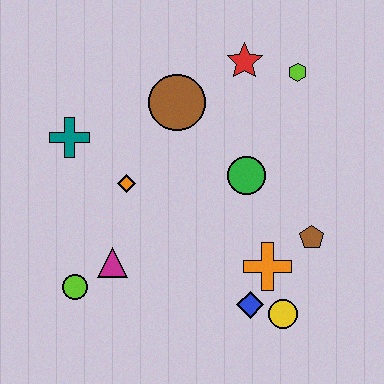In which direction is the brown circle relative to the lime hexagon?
The brown circle is to the left of the lime hexagon.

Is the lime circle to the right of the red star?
No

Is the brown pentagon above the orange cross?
Yes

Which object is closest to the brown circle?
The red star is closest to the brown circle.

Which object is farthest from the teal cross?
The yellow circle is farthest from the teal cross.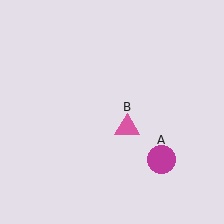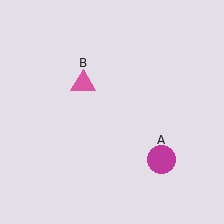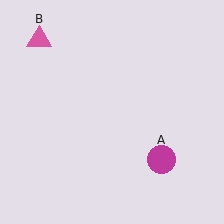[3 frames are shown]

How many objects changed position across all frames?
1 object changed position: pink triangle (object B).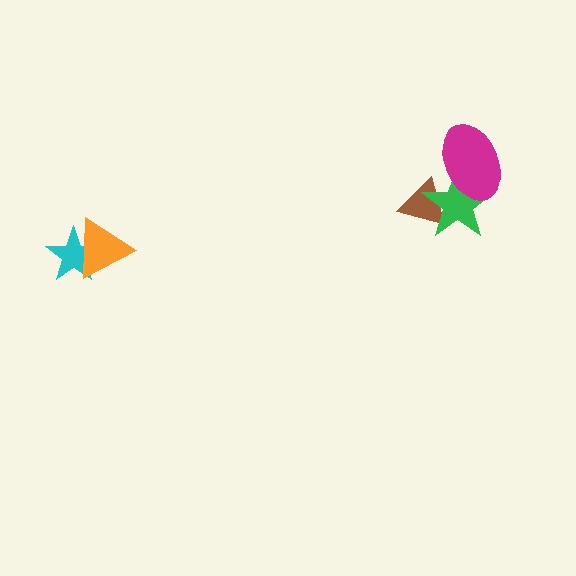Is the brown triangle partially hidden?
Yes, it is partially covered by another shape.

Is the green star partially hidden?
Yes, it is partially covered by another shape.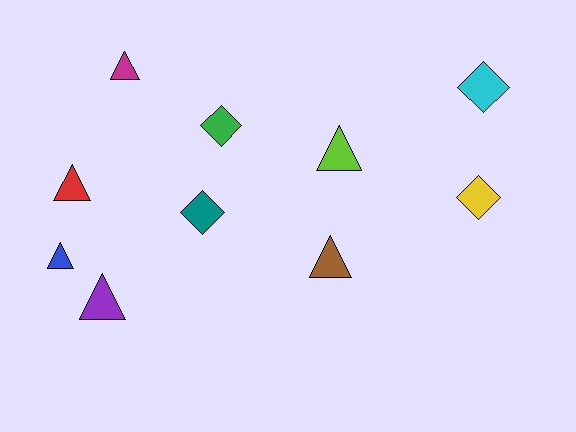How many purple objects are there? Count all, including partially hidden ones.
There is 1 purple object.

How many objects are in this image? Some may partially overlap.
There are 10 objects.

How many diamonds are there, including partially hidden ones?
There are 4 diamonds.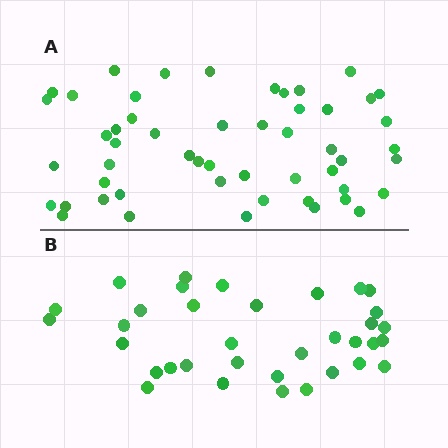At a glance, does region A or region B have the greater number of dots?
Region A (the top region) has more dots.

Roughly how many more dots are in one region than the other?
Region A has approximately 15 more dots than region B.